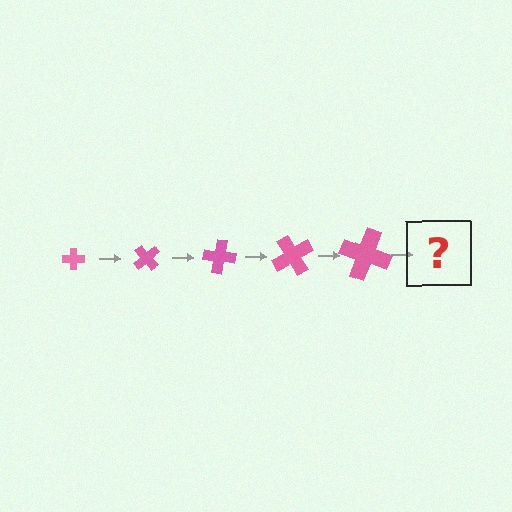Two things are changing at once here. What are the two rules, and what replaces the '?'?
The two rules are that the cross grows larger each step and it rotates 50 degrees each step. The '?' should be a cross, larger than the previous one and rotated 250 degrees from the start.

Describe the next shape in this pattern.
It should be a cross, larger than the previous one and rotated 250 degrees from the start.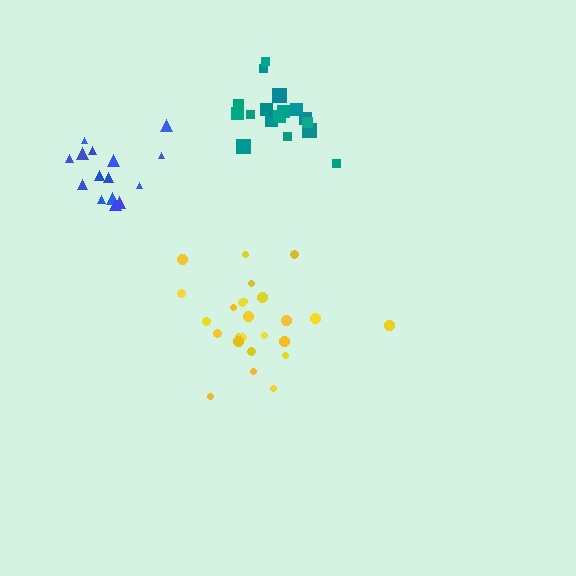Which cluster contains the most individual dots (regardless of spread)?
Yellow (25).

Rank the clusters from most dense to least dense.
yellow, teal, blue.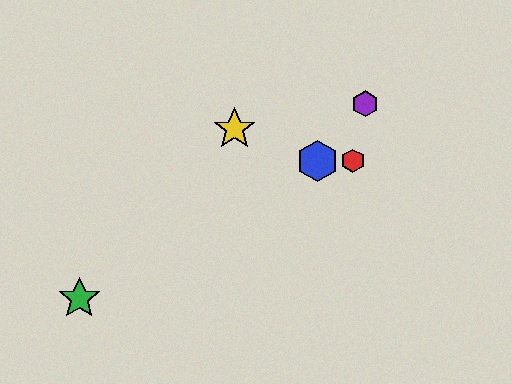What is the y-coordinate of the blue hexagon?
The blue hexagon is at y≈161.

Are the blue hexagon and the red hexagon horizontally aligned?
Yes, both are at y≈161.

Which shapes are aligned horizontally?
The red hexagon, the blue hexagon are aligned horizontally.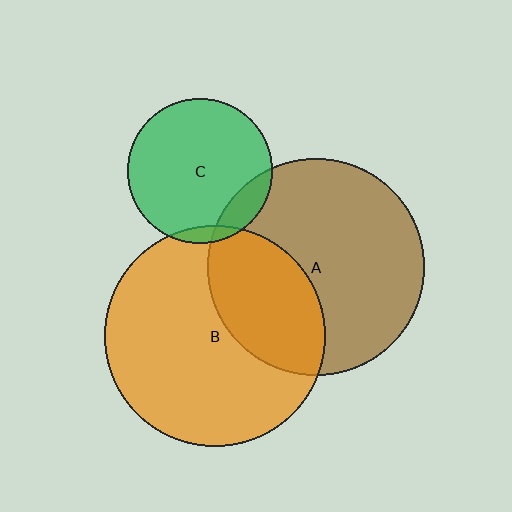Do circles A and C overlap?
Yes.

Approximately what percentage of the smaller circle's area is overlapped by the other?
Approximately 10%.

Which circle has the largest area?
Circle B (orange).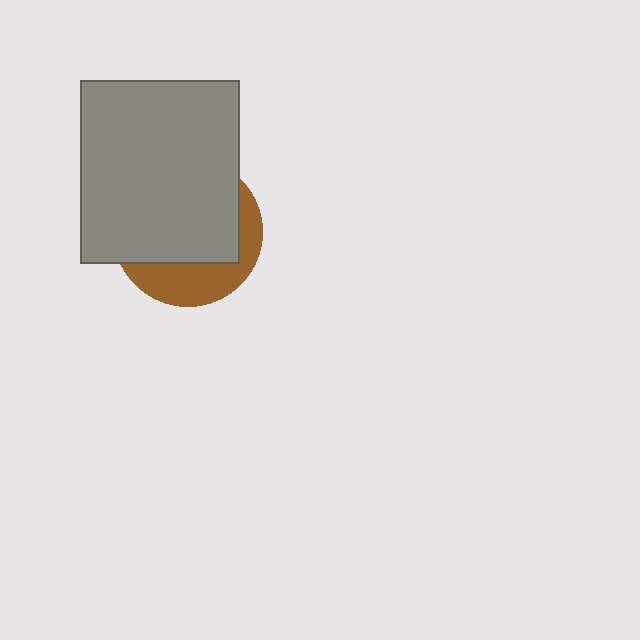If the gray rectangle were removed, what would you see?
You would see the complete brown circle.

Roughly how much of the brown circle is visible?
A small part of it is visible (roughly 33%).